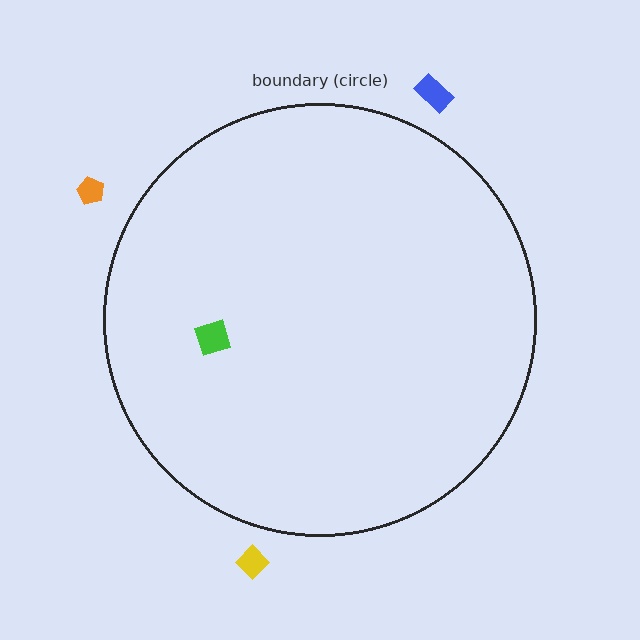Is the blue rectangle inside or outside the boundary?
Outside.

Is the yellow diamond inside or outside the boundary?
Outside.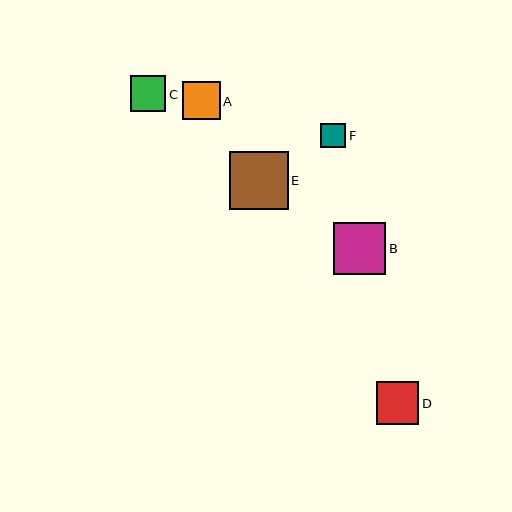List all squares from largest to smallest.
From largest to smallest: E, B, D, A, C, F.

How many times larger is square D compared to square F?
Square D is approximately 1.7 times the size of square F.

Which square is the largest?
Square E is the largest with a size of approximately 58 pixels.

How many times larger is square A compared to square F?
Square A is approximately 1.5 times the size of square F.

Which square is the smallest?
Square F is the smallest with a size of approximately 25 pixels.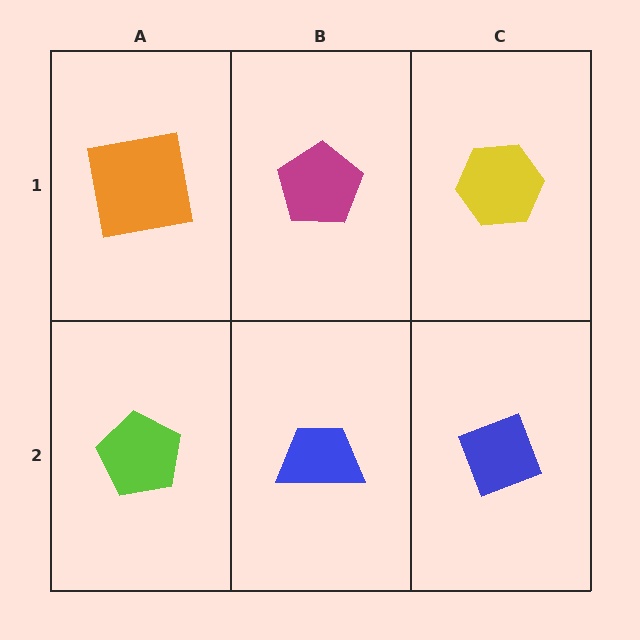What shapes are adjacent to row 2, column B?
A magenta pentagon (row 1, column B), a lime pentagon (row 2, column A), a blue diamond (row 2, column C).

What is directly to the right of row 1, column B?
A yellow hexagon.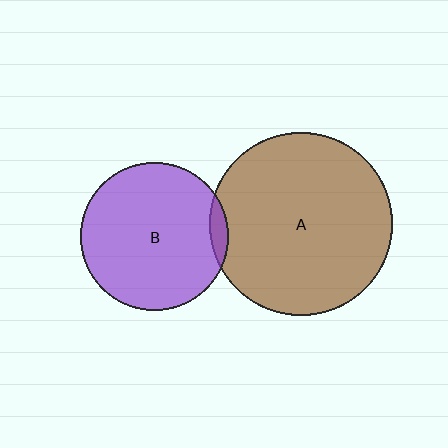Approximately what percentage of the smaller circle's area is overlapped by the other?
Approximately 5%.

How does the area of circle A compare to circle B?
Approximately 1.5 times.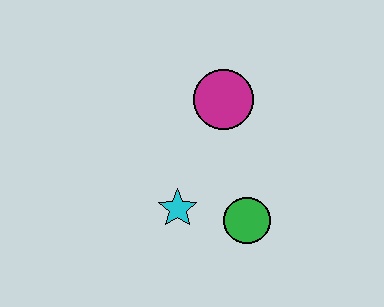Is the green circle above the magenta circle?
No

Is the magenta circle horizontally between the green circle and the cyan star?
Yes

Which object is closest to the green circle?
The cyan star is closest to the green circle.